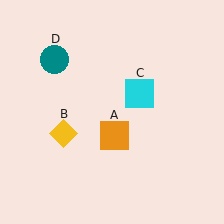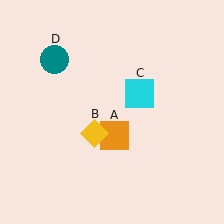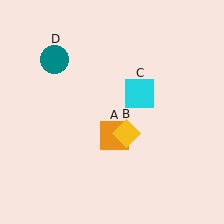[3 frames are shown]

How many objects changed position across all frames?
1 object changed position: yellow diamond (object B).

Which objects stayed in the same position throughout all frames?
Orange square (object A) and cyan square (object C) and teal circle (object D) remained stationary.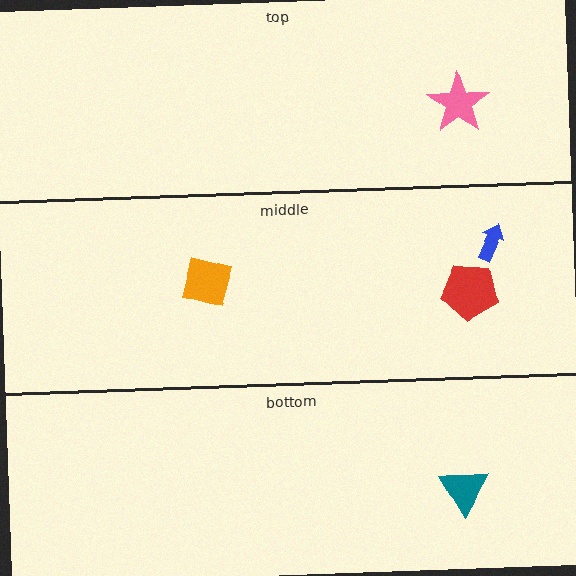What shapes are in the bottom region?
The teal triangle.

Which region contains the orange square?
The middle region.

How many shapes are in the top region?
1.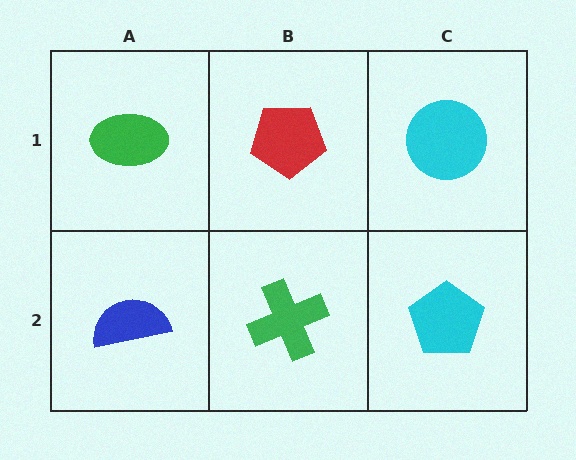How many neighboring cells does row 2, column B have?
3.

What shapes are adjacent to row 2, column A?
A green ellipse (row 1, column A), a green cross (row 2, column B).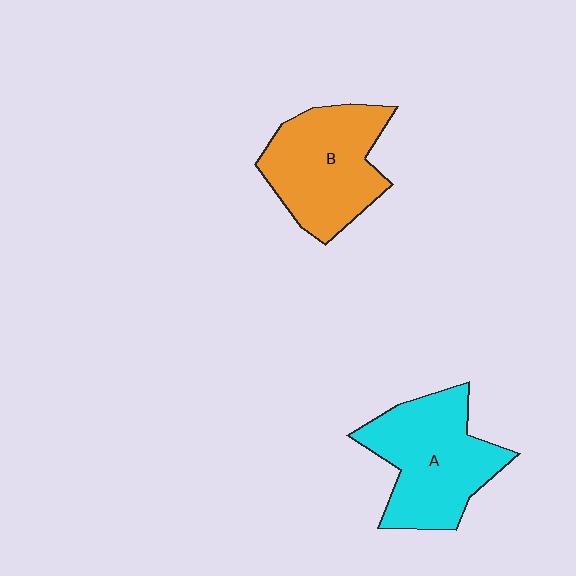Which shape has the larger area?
Shape A (cyan).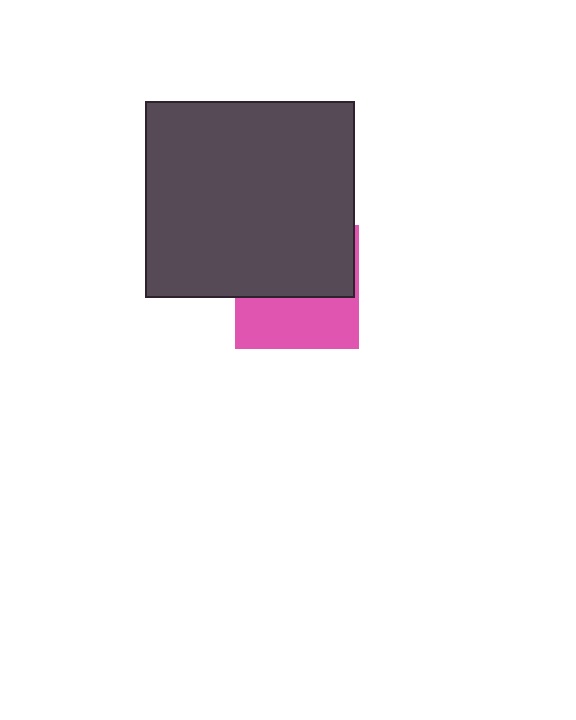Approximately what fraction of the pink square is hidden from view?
Roughly 56% of the pink square is hidden behind the dark gray rectangle.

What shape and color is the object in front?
The object in front is a dark gray rectangle.